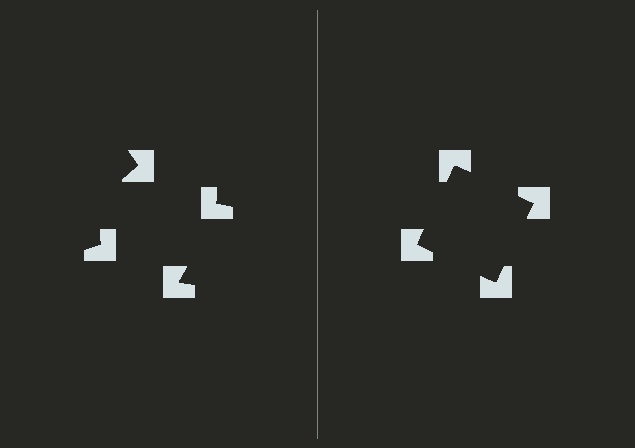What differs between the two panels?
The notched squares are positioned identically on both sides; only the wedge orientations differ. On the right they align to a square; on the left they are misaligned.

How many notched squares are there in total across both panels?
8 — 4 on each side.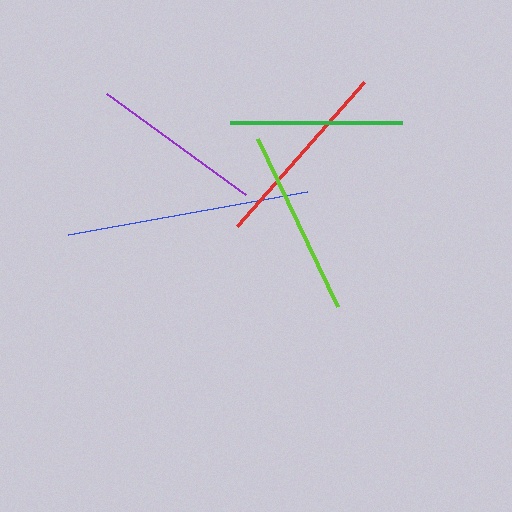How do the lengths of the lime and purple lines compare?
The lime and purple lines are approximately the same length.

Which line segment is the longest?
The blue line is the longest at approximately 243 pixels.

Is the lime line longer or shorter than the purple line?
The lime line is longer than the purple line.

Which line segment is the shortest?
The green line is the shortest at approximately 172 pixels.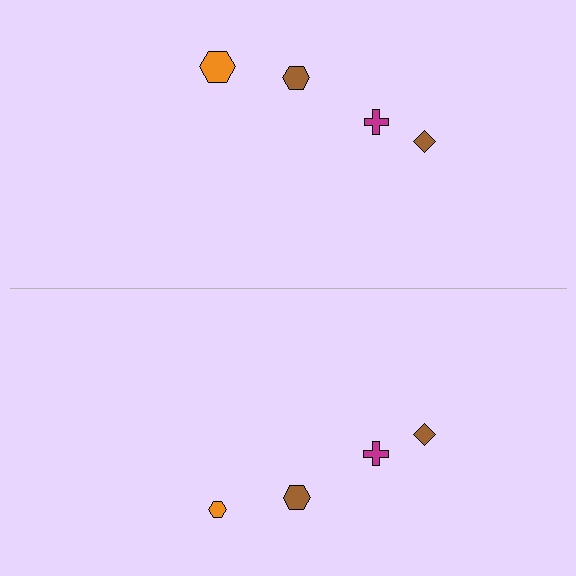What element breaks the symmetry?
The orange hexagon on the bottom side has a different size than its mirror counterpart.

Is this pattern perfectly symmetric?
No, the pattern is not perfectly symmetric. The orange hexagon on the bottom side has a different size than its mirror counterpart.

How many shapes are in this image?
There are 8 shapes in this image.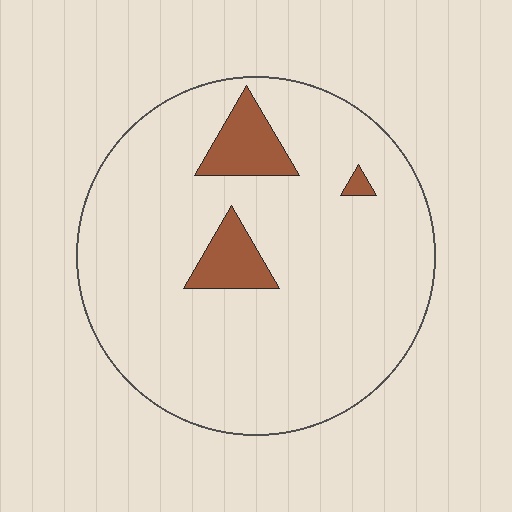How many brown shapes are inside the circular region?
3.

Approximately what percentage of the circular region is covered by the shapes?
Approximately 10%.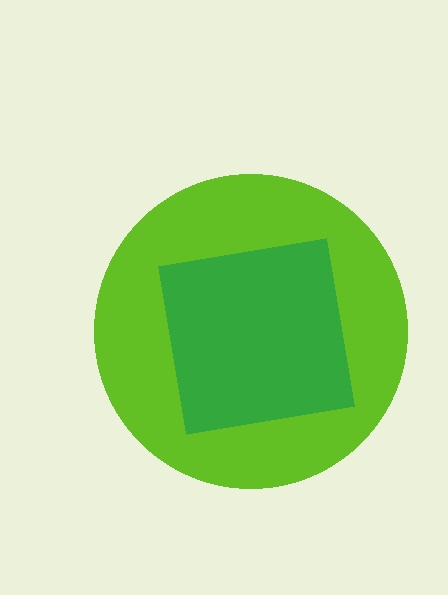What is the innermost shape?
The green square.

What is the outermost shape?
The lime circle.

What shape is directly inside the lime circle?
The green square.